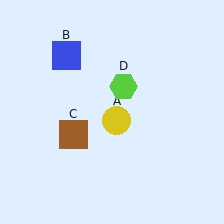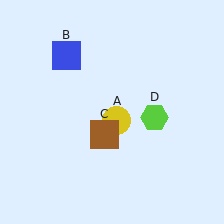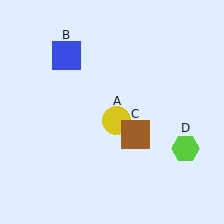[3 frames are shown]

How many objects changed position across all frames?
2 objects changed position: brown square (object C), lime hexagon (object D).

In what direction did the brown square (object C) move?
The brown square (object C) moved right.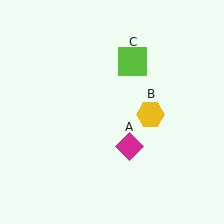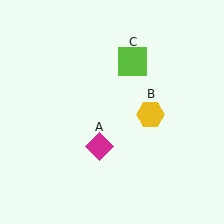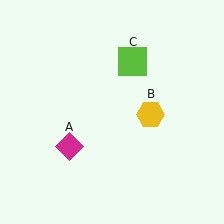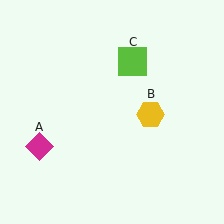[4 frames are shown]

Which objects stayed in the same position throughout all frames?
Yellow hexagon (object B) and lime square (object C) remained stationary.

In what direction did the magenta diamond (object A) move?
The magenta diamond (object A) moved left.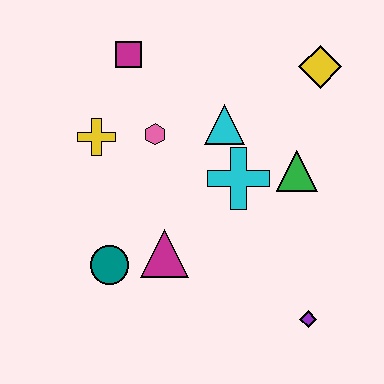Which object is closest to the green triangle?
The cyan cross is closest to the green triangle.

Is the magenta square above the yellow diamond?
Yes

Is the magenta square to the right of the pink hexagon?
No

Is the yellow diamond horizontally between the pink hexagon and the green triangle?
No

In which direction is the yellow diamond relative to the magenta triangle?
The yellow diamond is above the magenta triangle.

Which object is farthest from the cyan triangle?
The purple diamond is farthest from the cyan triangle.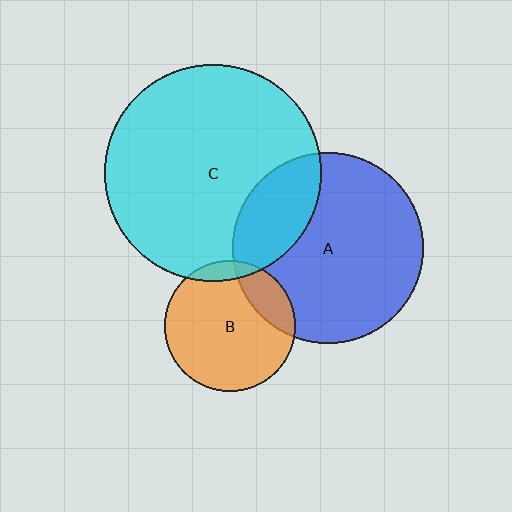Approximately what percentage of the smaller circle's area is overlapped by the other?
Approximately 15%.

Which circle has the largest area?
Circle C (cyan).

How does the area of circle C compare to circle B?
Approximately 2.7 times.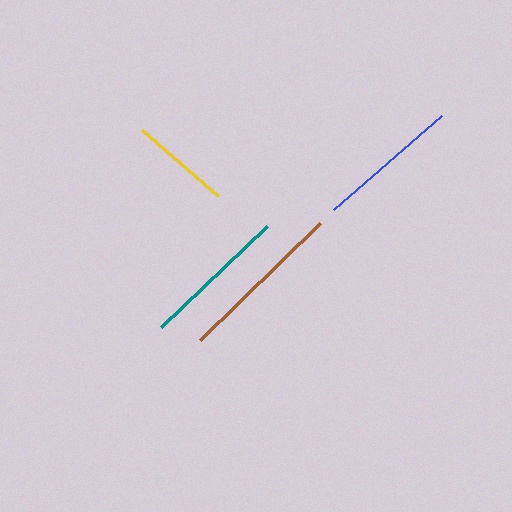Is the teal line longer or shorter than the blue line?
The teal line is longer than the blue line.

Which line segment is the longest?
The brown line is the longest at approximately 168 pixels.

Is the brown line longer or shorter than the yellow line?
The brown line is longer than the yellow line.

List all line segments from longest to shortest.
From longest to shortest: brown, teal, blue, yellow.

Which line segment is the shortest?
The yellow line is the shortest at approximately 101 pixels.